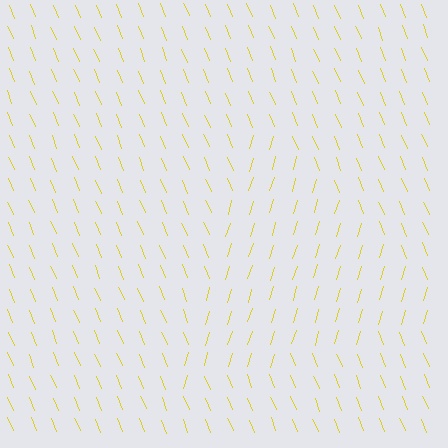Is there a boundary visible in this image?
Yes, there is a texture boundary formed by a change in line orientation.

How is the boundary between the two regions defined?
The boundary is defined purely by a change in line orientation (approximately 40 degrees difference). All lines are the same color and thickness.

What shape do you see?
I see a triangle.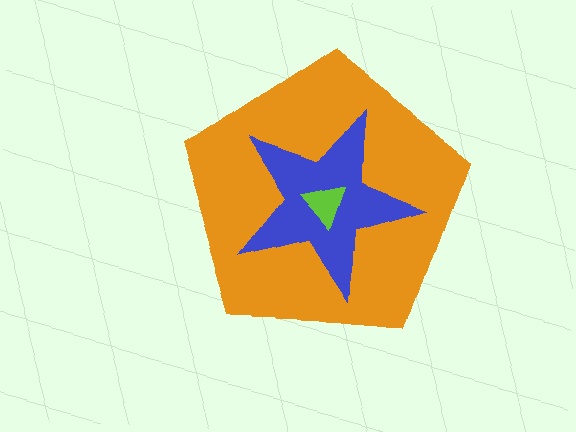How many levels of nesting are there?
3.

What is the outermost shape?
The orange pentagon.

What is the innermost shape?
The lime triangle.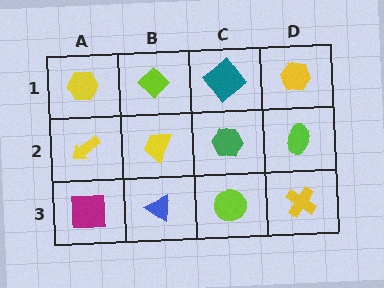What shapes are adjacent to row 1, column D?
A lime ellipse (row 2, column D), a teal diamond (row 1, column C).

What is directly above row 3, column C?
A green hexagon.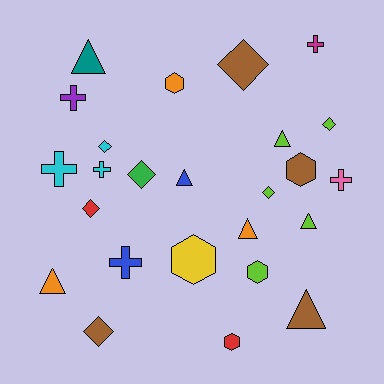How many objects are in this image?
There are 25 objects.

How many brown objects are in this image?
There are 4 brown objects.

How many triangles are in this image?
There are 7 triangles.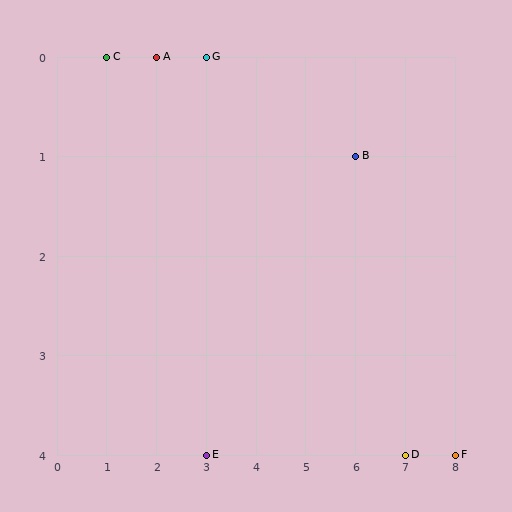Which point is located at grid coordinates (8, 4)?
Point F is at (8, 4).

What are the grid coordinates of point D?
Point D is at grid coordinates (7, 4).